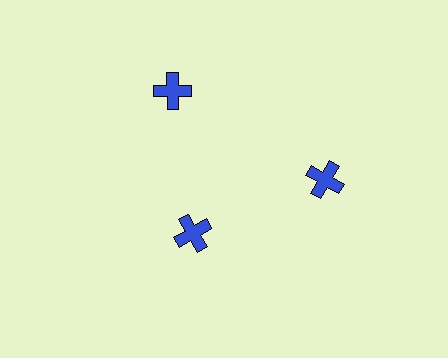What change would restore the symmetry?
The symmetry would be restored by moving it outward, back onto the ring so that all 3 crosses sit at equal angles and equal distance from the center.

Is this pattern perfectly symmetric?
No. The 3 blue crosses are arranged in a ring, but one element near the 7 o'clock position is pulled inward toward the center, breaking the 3-fold rotational symmetry.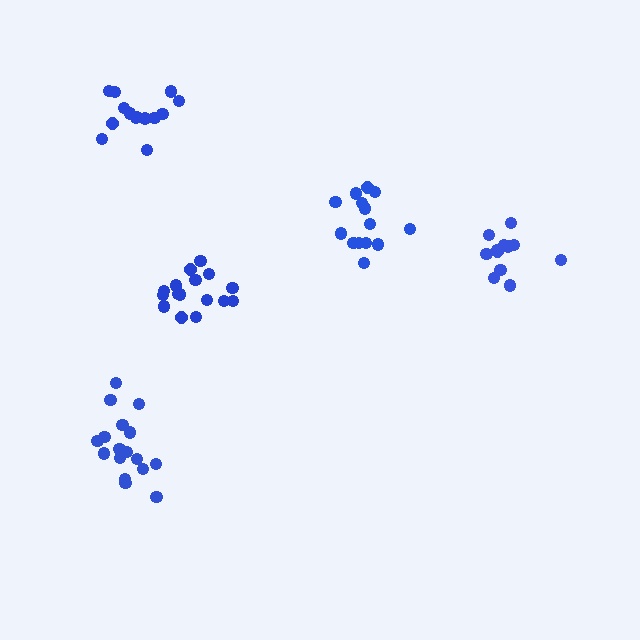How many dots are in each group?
Group 1: 14 dots, Group 2: 13 dots, Group 3: 17 dots, Group 4: 16 dots, Group 5: 14 dots (74 total).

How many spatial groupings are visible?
There are 5 spatial groupings.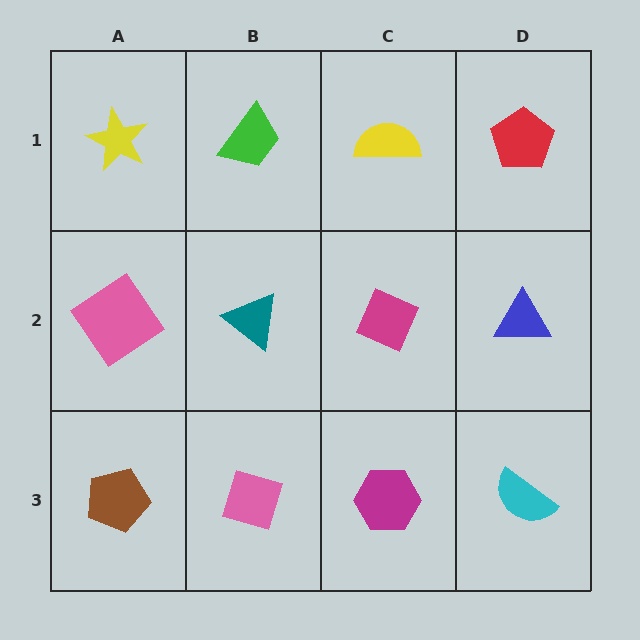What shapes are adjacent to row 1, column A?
A pink diamond (row 2, column A), a green trapezoid (row 1, column B).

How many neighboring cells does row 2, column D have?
3.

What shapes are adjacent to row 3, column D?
A blue triangle (row 2, column D), a magenta hexagon (row 3, column C).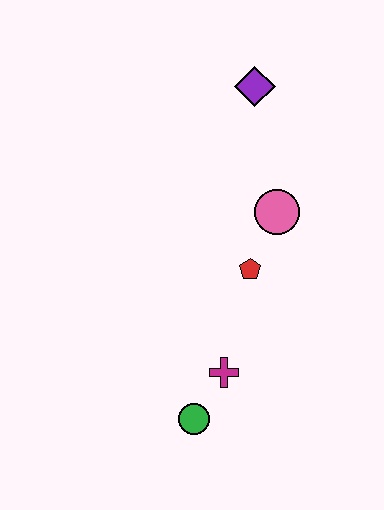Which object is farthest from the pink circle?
The green circle is farthest from the pink circle.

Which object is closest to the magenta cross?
The green circle is closest to the magenta cross.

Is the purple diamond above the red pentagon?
Yes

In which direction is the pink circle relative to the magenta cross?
The pink circle is above the magenta cross.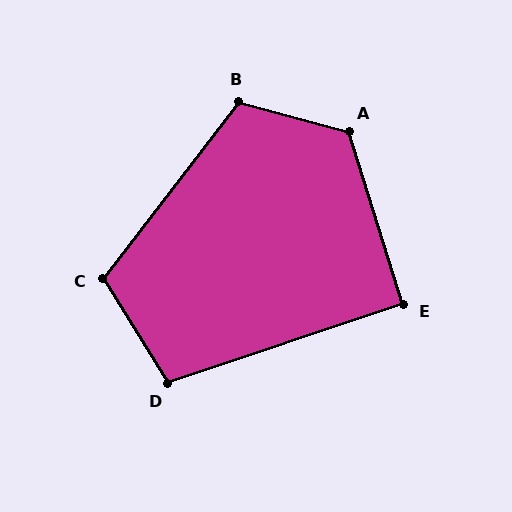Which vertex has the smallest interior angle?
E, at approximately 91 degrees.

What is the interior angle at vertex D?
Approximately 103 degrees (obtuse).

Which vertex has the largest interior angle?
A, at approximately 123 degrees.